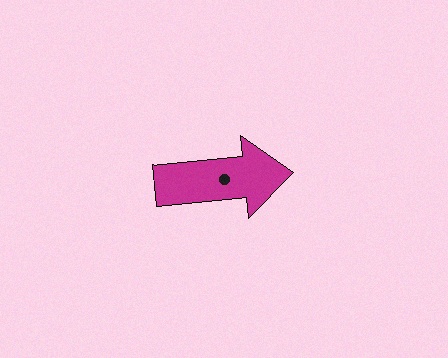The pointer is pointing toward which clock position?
Roughly 3 o'clock.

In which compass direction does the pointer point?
East.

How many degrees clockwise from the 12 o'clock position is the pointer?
Approximately 84 degrees.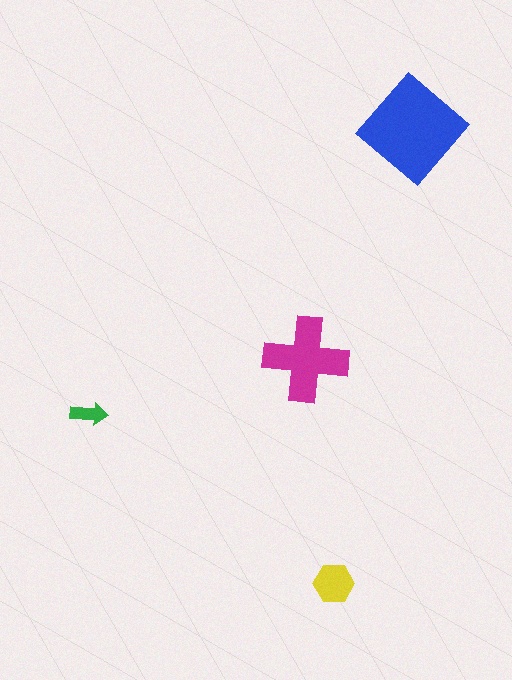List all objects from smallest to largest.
The green arrow, the yellow hexagon, the magenta cross, the blue diamond.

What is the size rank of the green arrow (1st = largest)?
4th.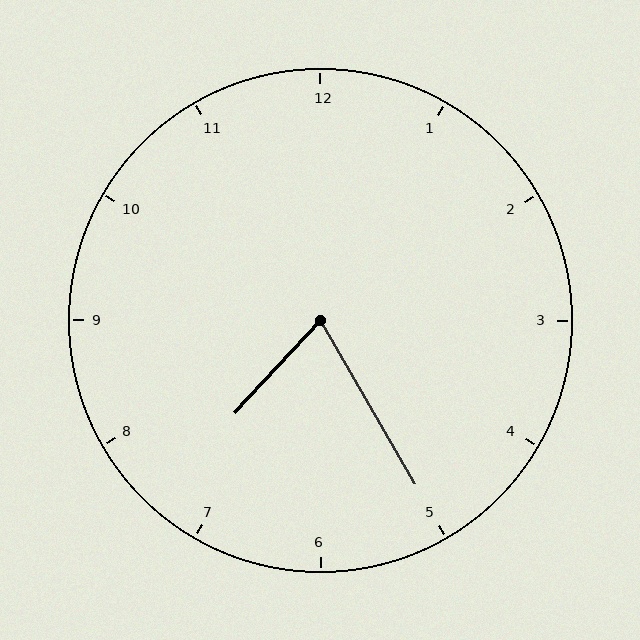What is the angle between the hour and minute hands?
Approximately 72 degrees.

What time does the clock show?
7:25.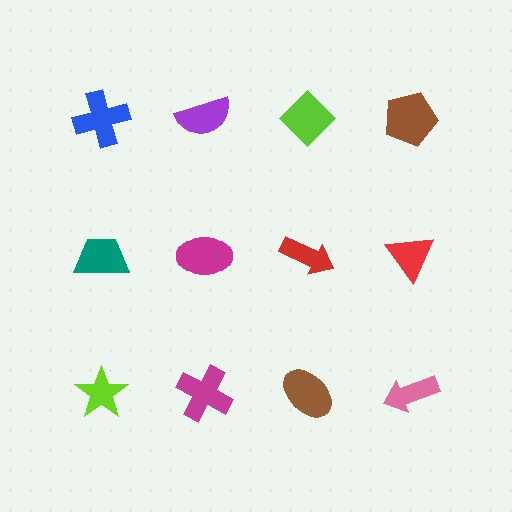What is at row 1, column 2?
A purple semicircle.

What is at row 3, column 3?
A brown ellipse.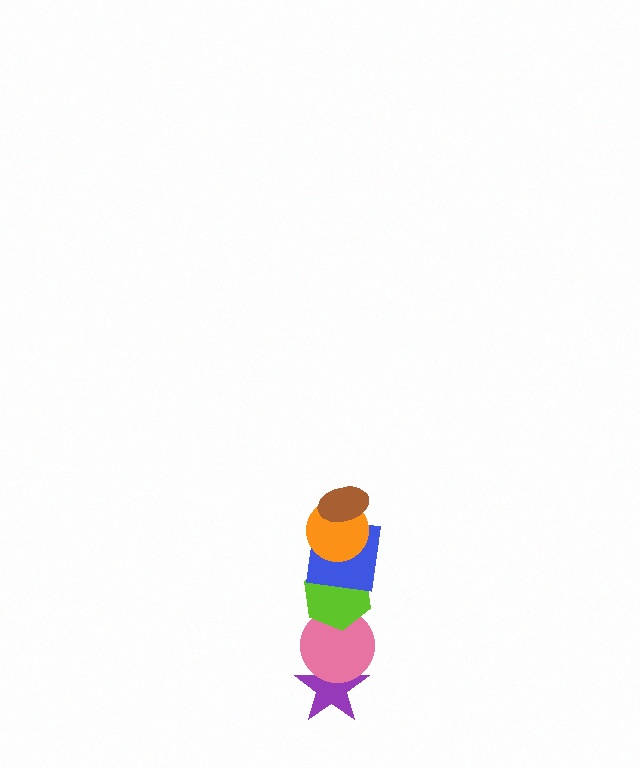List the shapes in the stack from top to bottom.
From top to bottom: the brown ellipse, the orange circle, the blue square, the lime hexagon, the pink circle, the purple star.